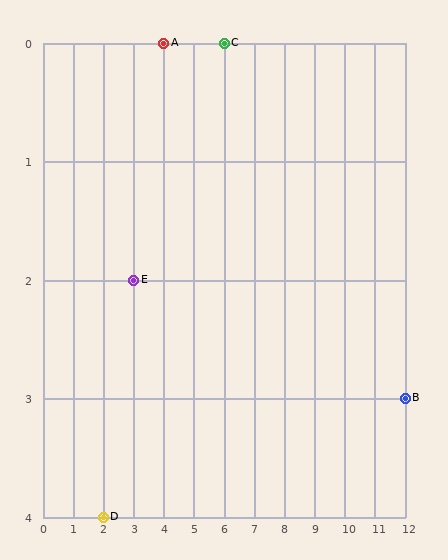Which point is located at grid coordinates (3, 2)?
Point E is at (3, 2).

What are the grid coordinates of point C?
Point C is at grid coordinates (6, 0).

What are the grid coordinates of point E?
Point E is at grid coordinates (3, 2).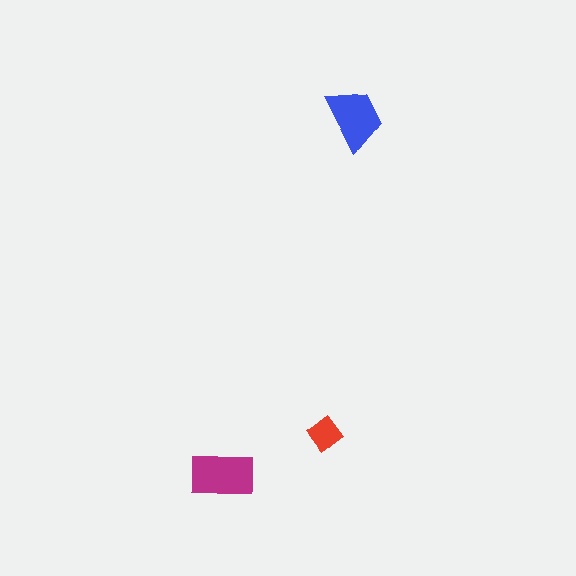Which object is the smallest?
The red diamond.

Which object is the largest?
The magenta rectangle.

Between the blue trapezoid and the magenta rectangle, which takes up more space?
The magenta rectangle.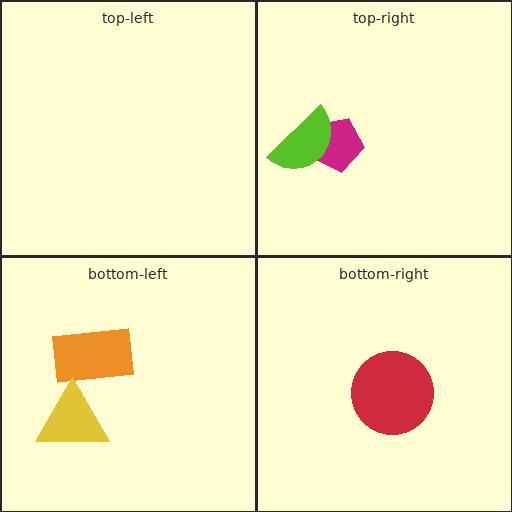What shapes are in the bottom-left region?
The orange rectangle, the yellow triangle.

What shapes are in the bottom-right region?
The red circle.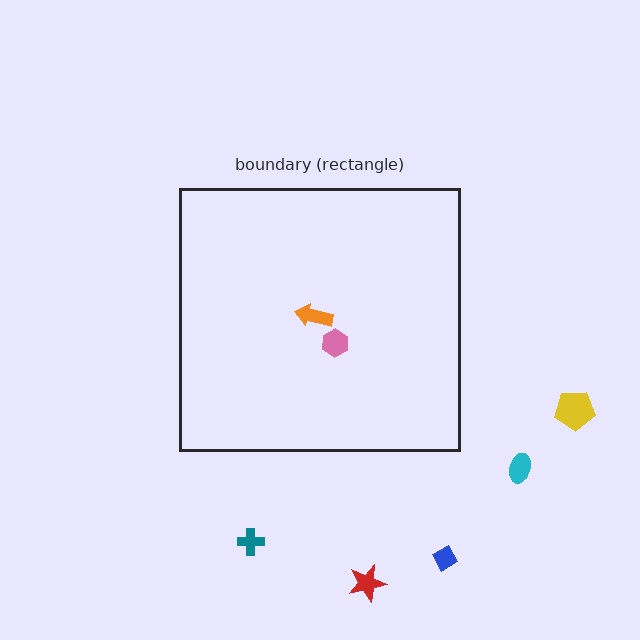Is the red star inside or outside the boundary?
Outside.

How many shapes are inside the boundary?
2 inside, 5 outside.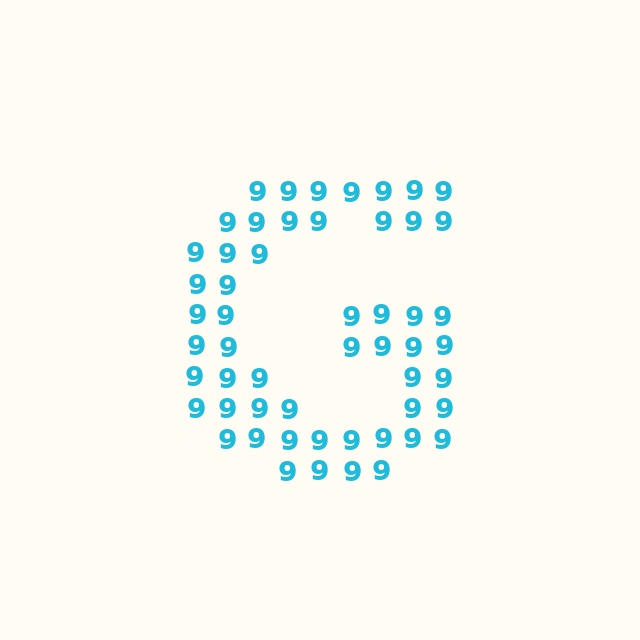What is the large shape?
The large shape is the letter G.